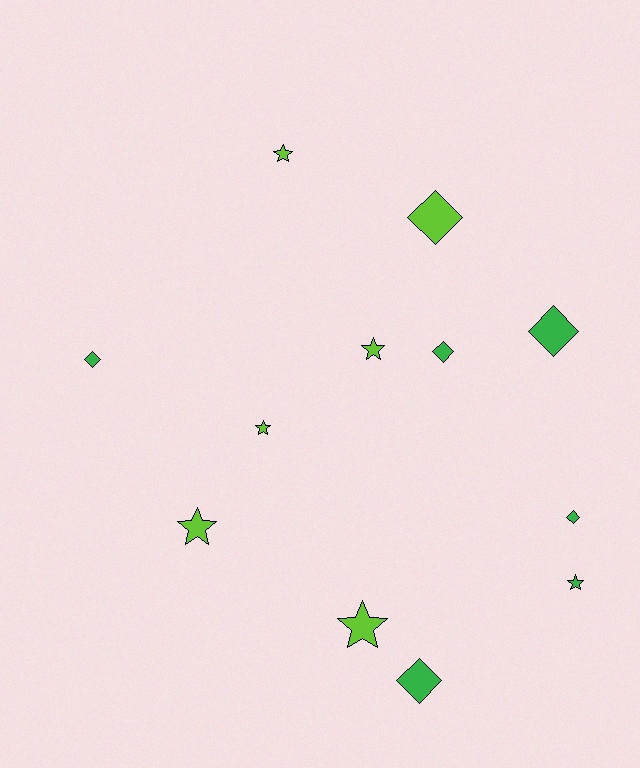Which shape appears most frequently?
Diamond, with 6 objects.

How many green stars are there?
There is 1 green star.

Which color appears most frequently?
Lime, with 6 objects.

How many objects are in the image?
There are 12 objects.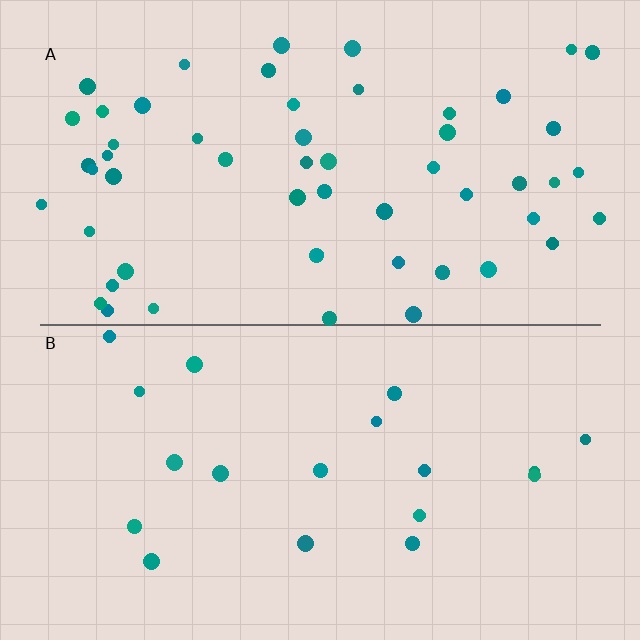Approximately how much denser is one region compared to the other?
Approximately 2.9× — region A over region B.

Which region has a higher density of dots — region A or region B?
A (the top).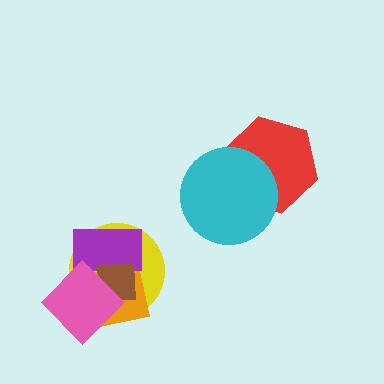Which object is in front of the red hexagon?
The cyan circle is in front of the red hexagon.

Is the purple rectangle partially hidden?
Yes, it is partially covered by another shape.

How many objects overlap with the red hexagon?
1 object overlaps with the red hexagon.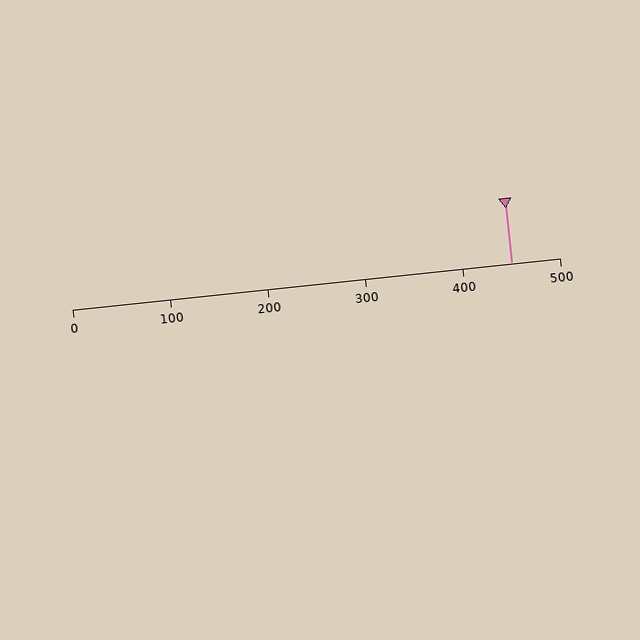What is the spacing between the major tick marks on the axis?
The major ticks are spaced 100 apart.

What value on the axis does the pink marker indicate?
The marker indicates approximately 450.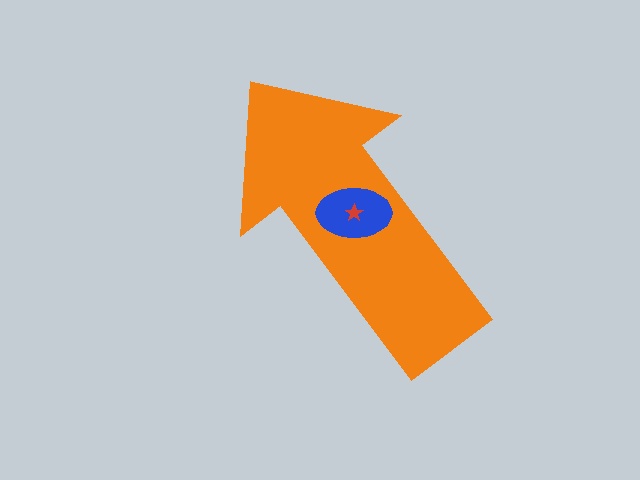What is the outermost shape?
The orange arrow.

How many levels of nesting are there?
3.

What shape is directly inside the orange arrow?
The blue ellipse.